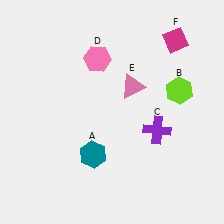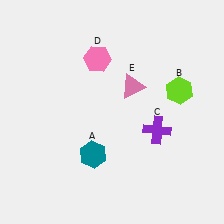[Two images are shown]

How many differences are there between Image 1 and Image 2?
There is 1 difference between the two images.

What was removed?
The magenta diamond (F) was removed in Image 2.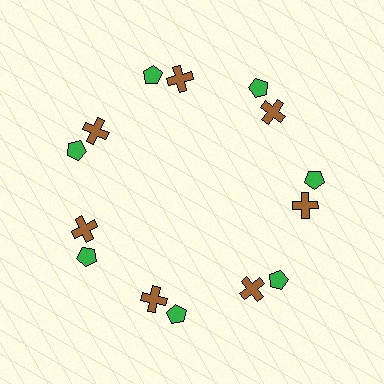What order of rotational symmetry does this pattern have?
This pattern has 7-fold rotational symmetry.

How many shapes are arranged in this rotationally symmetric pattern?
There are 14 shapes, arranged in 7 groups of 2.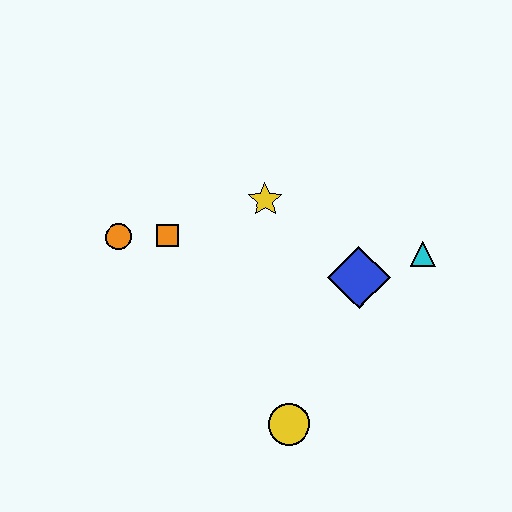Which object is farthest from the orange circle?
The cyan triangle is farthest from the orange circle.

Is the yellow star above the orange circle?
Yes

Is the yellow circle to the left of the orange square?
No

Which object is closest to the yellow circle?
The blue diamond is closest to the yellow circle.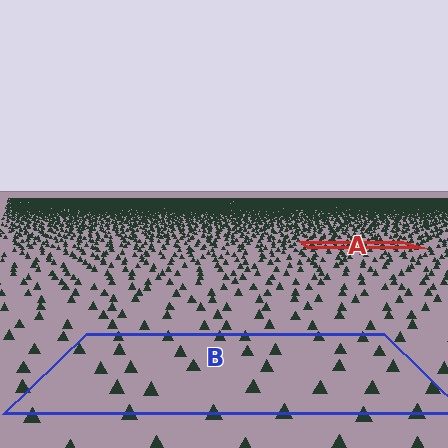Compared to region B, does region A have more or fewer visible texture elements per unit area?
Region A has more texture elements per unit area — they are packed more densely because it is farther away.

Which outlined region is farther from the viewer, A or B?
Region A is farther from the viewer — the texture elements inside it appear smaller and more densely packed.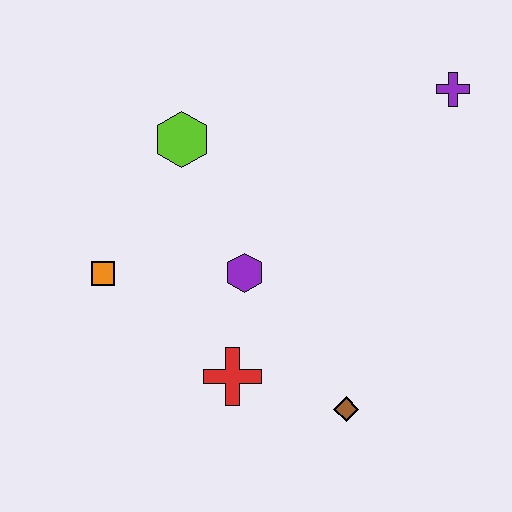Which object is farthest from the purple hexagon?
The purple cross is farthest from the purple hexagon.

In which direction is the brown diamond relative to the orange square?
The brown diamond is to the right of the orange square.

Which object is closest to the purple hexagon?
The red cross is closest to the purple hexagon.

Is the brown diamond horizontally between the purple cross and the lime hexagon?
Yes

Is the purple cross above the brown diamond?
Yes